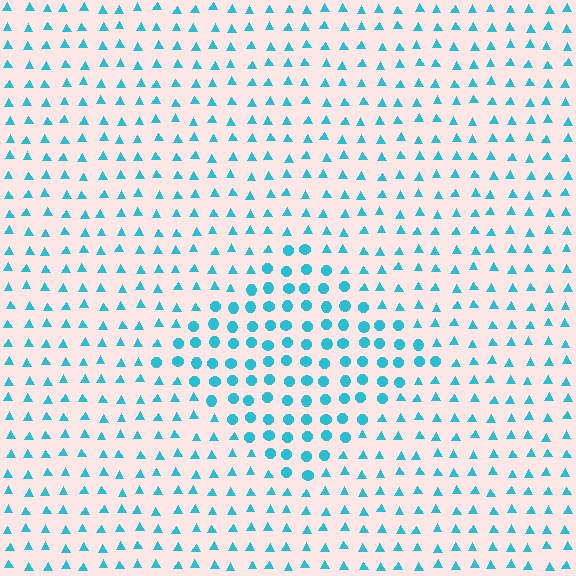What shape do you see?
I see a diamond.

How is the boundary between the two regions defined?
The boundary is defined by a change in element shape: circles inside vs. triangles outside. All elements share the same color and spacing.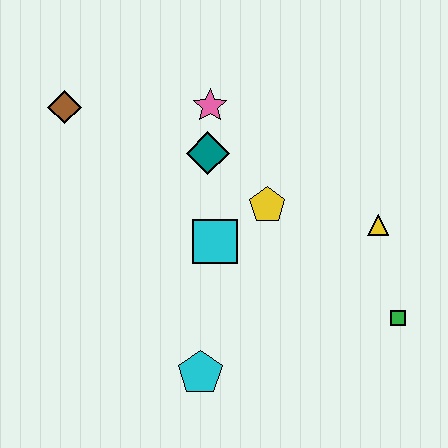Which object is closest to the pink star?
The teal diamond is closest to the pink star.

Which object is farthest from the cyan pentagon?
The brown diamond is farthest from the cyan pentagon.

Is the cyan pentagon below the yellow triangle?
Yes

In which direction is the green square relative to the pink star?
The green square is below the pink star.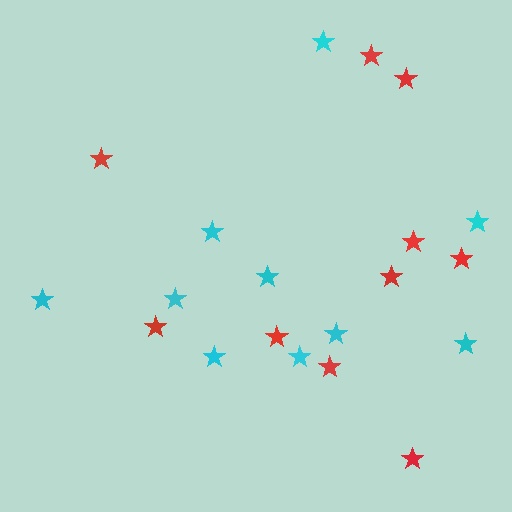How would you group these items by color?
There are 2 groups: one group of cyan stars (10) and one group of red stars (10).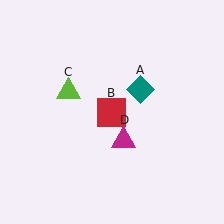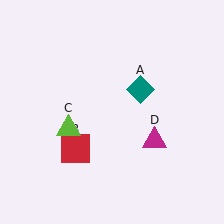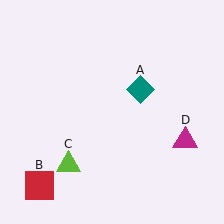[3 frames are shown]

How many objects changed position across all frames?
3 objects changed position: red square (object B), lime triangle (object C), magenta triangle (object D).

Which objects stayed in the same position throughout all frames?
Teal diamond (object A) remained stationary.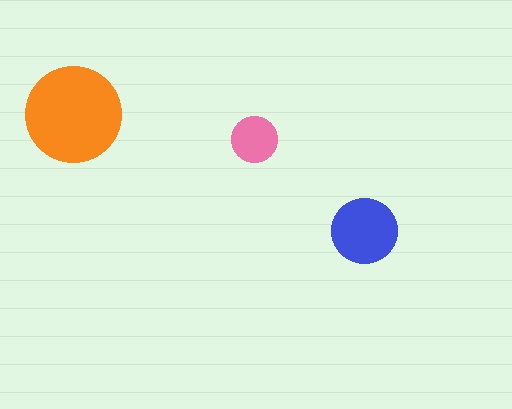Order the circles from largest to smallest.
the orange one, the blue one, the pink one.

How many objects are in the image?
There are 3 objects in the image.